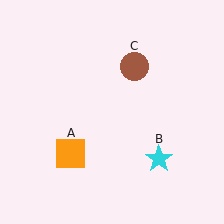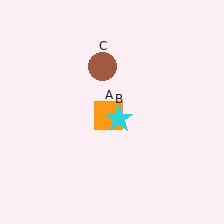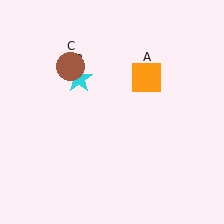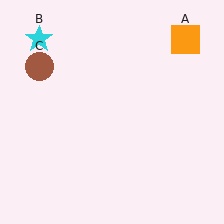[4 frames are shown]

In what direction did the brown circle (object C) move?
The brown circle (object C) moved left.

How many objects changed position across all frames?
3 objects changed position: orange square (object A), cyan star (object B), brown circle (object C).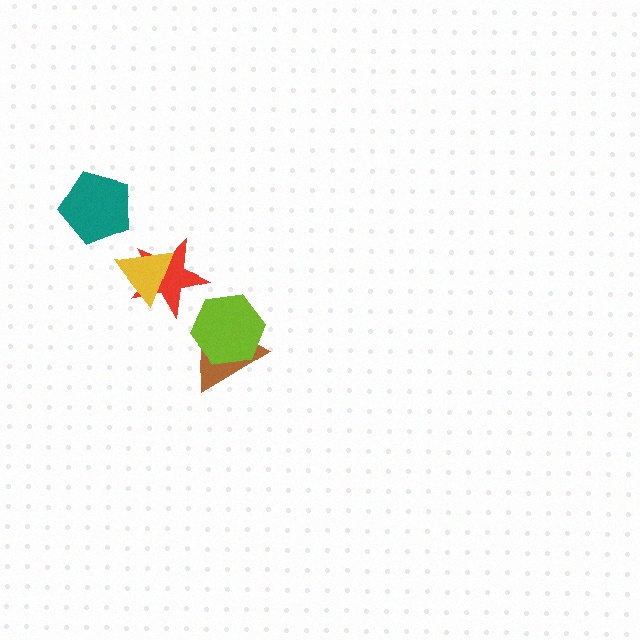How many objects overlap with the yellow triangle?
1 object overlaps with the yellow triangle.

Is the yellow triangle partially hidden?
No, no other shape covers it.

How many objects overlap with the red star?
1 object overlaps with the red star.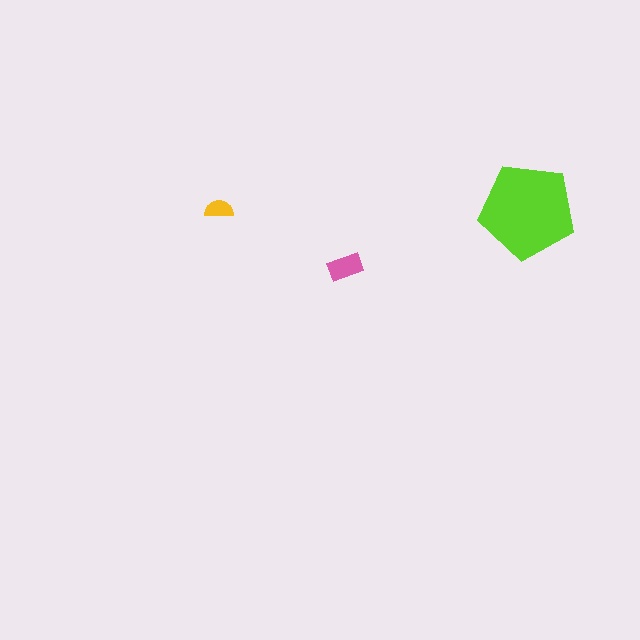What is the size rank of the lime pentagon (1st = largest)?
1st.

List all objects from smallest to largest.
The yellow semicircle, the pink rectangle, the lime pentagon.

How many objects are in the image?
There are 3 objects in the image.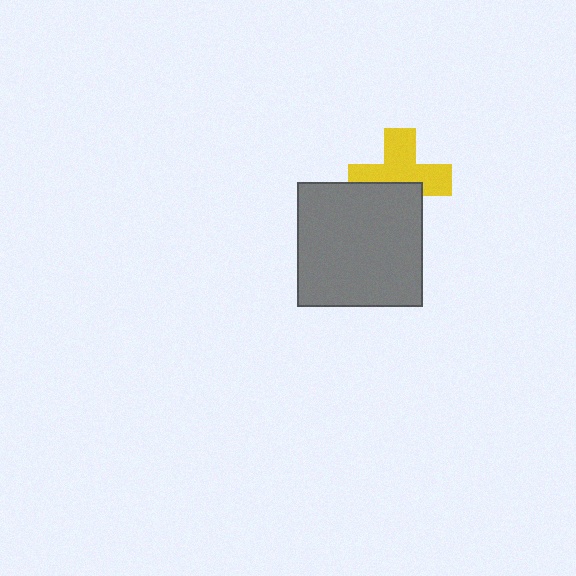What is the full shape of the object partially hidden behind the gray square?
The partially hidden object is a yellow cross.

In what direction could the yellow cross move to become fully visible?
The yellow cross could move up. That would shift it out from behind the gray square entirely.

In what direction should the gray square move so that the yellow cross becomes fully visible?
The gray square should move down. That is the shortest direction to clear the overlap and leave the yellow cross fully visible.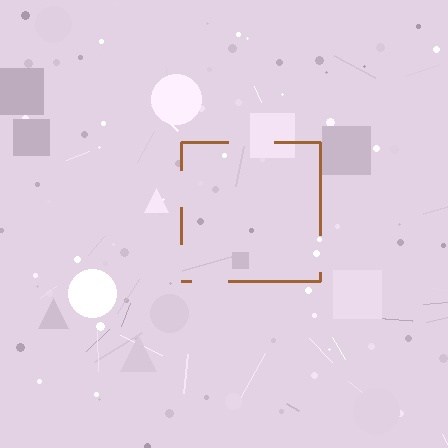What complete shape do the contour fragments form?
The contour fragments form a square.